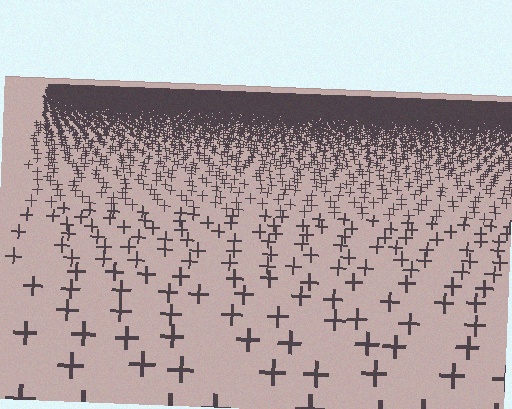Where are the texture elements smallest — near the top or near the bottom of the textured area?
Near the top.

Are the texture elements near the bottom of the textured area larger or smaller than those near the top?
Larger. Near the bottom, elements are closer to the viewer and appear at a bigger on-screen size.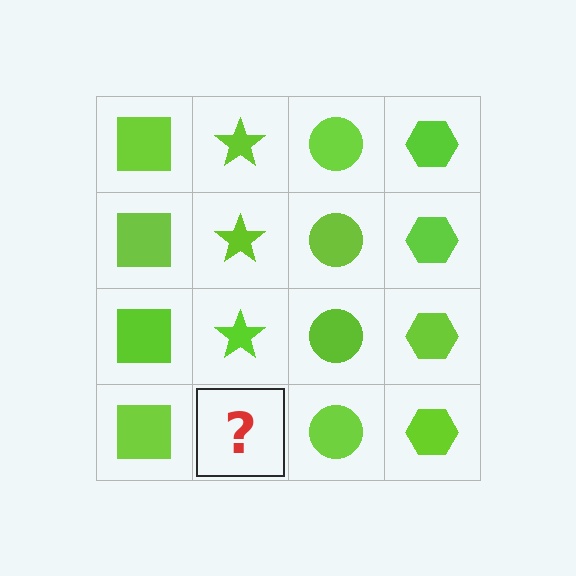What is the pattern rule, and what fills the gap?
The rule is that each column has a consistent shape. The gap should be filled with a lime star.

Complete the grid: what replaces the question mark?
The question mark should be replaced with a lime star.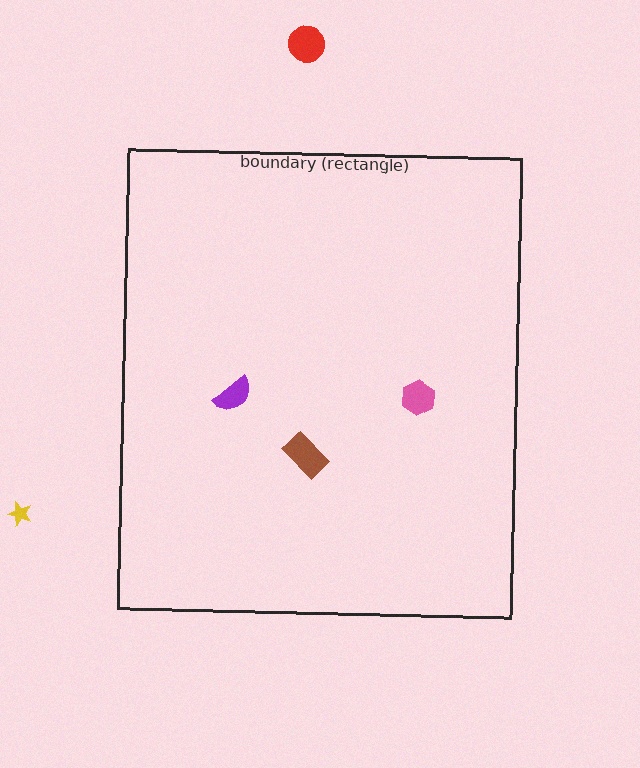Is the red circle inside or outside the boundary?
Outside.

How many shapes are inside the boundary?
3 inside, 2 outside.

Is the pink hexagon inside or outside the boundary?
Inside.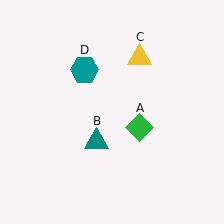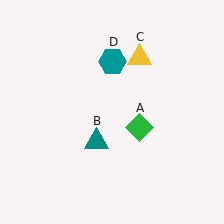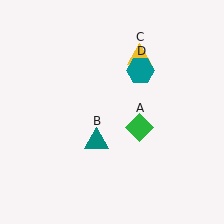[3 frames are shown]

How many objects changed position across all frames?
1 object changed position: teal hexagon (object D).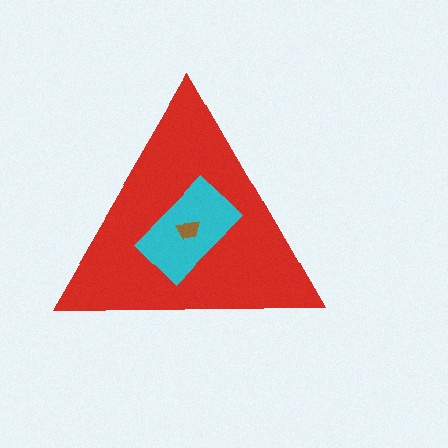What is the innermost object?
The brown trapezoid.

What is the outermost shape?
The red triangle.